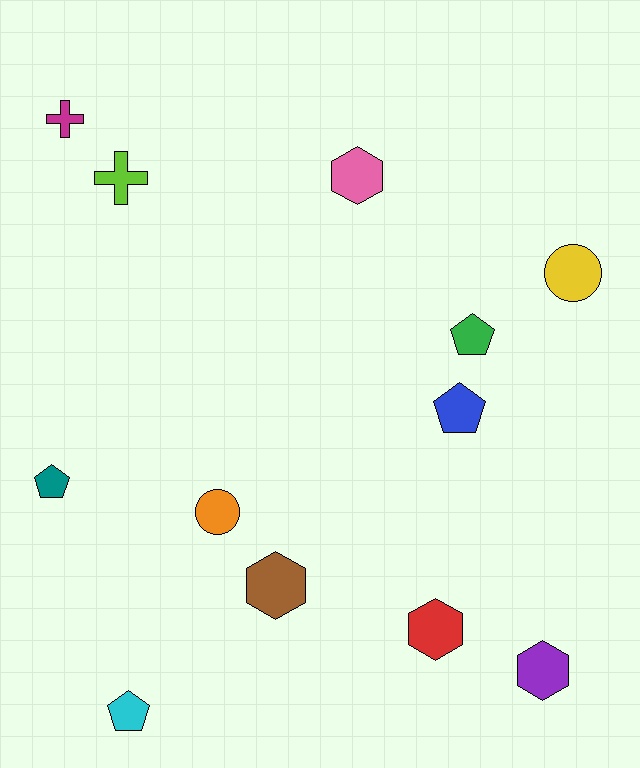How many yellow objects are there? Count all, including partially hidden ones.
There is 1 yellow object.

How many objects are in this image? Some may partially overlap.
There are 12 objects.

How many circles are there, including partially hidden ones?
There are 2 circles.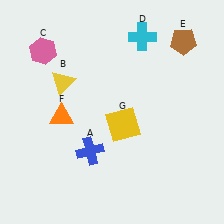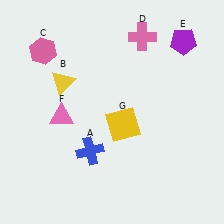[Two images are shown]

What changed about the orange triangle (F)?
In Image 1, F is orange. In Image 2, it changed to pink.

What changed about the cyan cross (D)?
In Image 1, D is cyan. In Image 2, it changed to pink.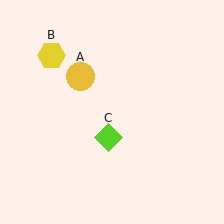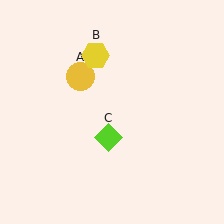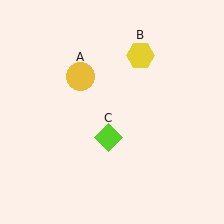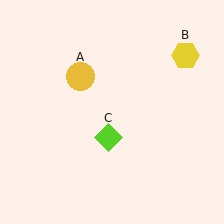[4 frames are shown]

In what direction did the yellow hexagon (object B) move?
The yellow hexagon (object B) moved right.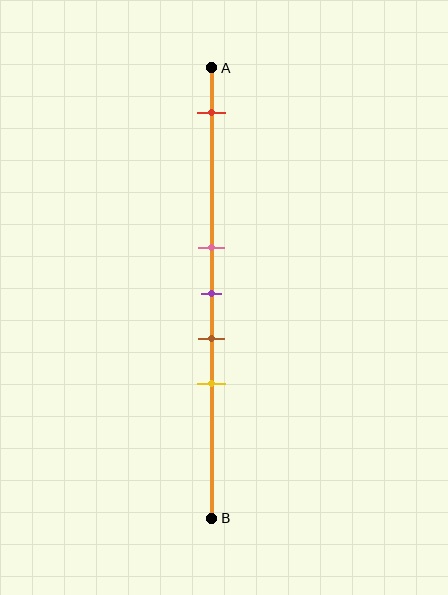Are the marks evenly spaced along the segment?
No, the marks are not evenly spaced.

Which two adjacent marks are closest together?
The pink and purple marks are the closest adjacent pair.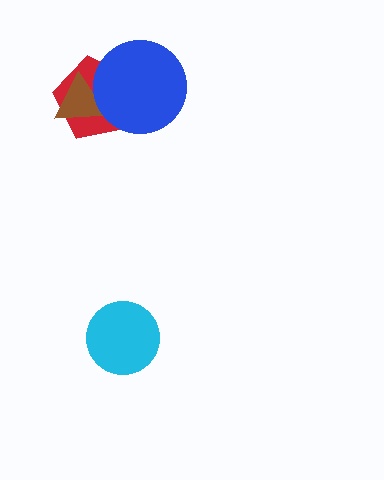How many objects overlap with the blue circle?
2 objects overlap with the blue circle.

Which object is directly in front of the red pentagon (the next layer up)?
The brown triangle is directly in front of the red pentagon.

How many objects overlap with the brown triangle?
2 objects overlap with the brown triangle.